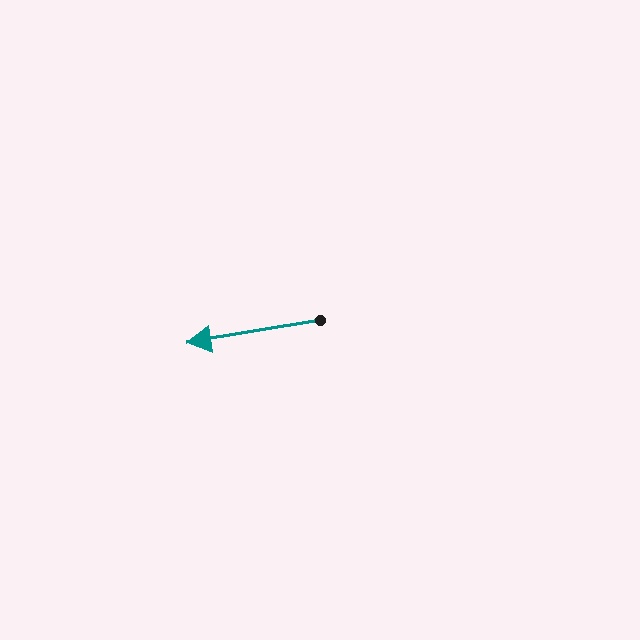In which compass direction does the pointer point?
West.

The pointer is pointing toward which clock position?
Roughly 9 o'clock.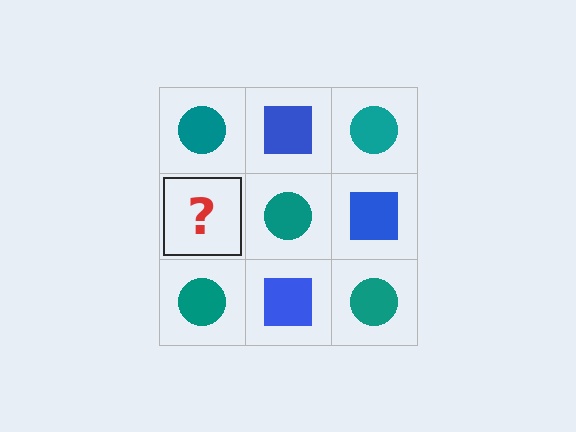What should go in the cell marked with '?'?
The missing cell should contain a blue square.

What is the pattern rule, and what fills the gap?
The rule is that it alternates teal circle and blue square in a checkerboard pattern. The gap should be filled with a blue square.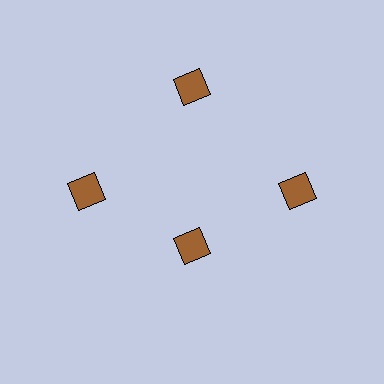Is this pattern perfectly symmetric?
No. The 4 brown diamonds are arranged in a ring, but one element near the 6 o'clock position is pulled inward toward the center, breaking the 4-fold rotational symmetry.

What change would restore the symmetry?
The symmetry would be restored by moving it outward, back onto the ring so that all 4 diamonds sit at equal angles and equal distance from the center.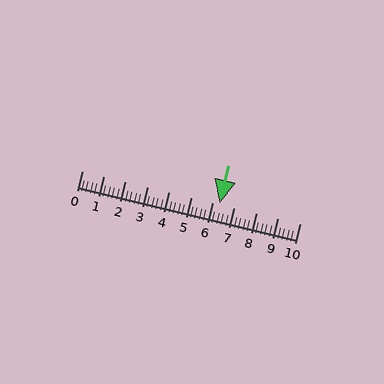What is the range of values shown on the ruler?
The ruler shows values from 0 to 10.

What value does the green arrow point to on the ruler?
The green arrow points to approximately 6.3.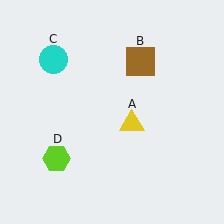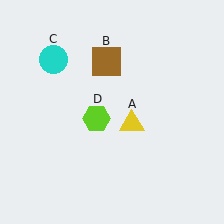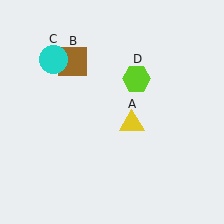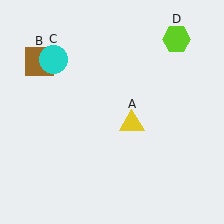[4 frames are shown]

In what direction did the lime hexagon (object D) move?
The lime hexagon (object D) moved up and to the right.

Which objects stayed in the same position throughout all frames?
Yellow triangle (object A) and cyan circle (object C) remained stationary.